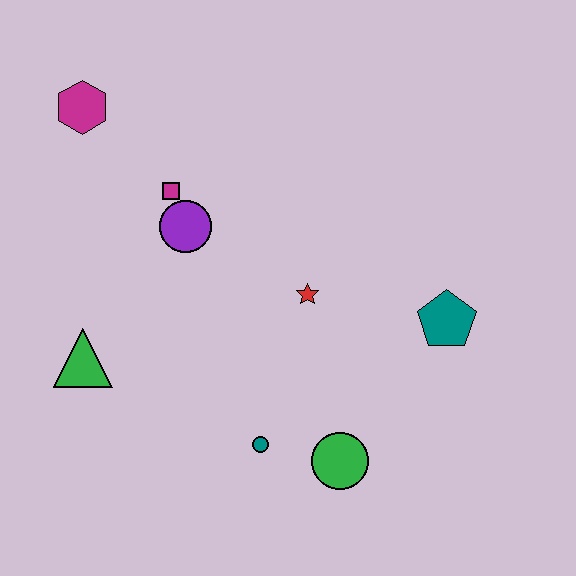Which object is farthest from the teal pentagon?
The magenta hexagon is farthest from the teal pentagon.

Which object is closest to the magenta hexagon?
The magenta square is closest to the magenta hexagon.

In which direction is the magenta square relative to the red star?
The magenta square is to the left of the red star.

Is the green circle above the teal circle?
No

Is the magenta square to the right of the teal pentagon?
No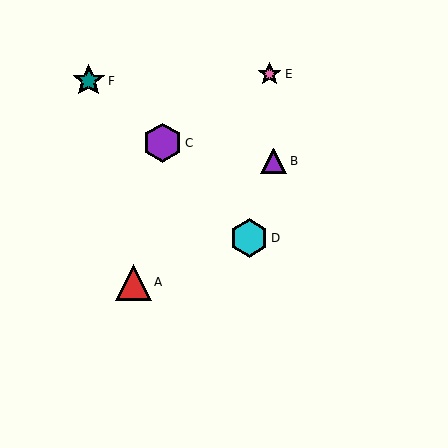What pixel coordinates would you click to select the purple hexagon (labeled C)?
Click at (162, 143) to select the purple hexagon C.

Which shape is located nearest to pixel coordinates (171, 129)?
The purple hexagon (labeled C) at (162, 143) is nearest to that location.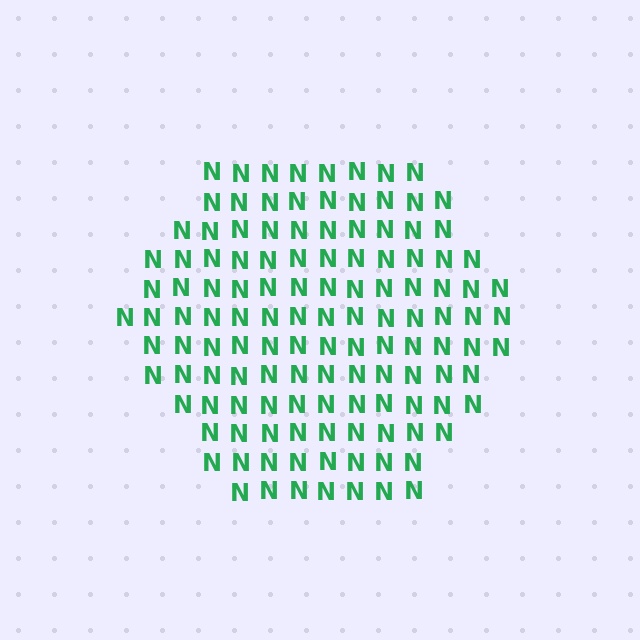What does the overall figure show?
The overall figure shows a hexagon.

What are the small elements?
The small elements are letter N's.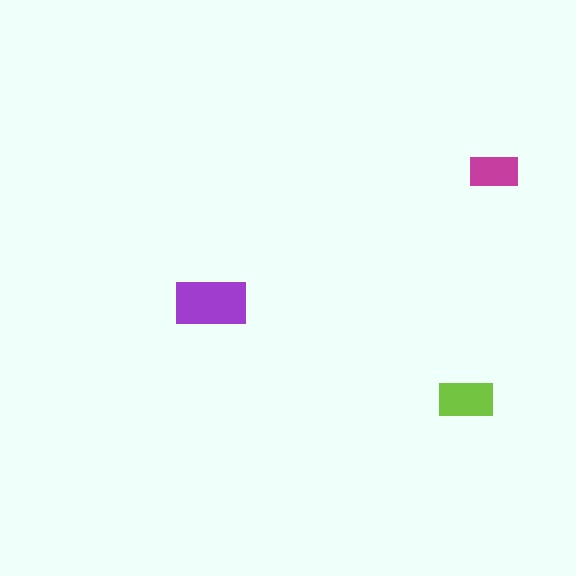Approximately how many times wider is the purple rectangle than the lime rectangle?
About 1.5 times wider.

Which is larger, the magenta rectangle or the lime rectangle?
The lime one.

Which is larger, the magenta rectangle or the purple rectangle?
The purple one.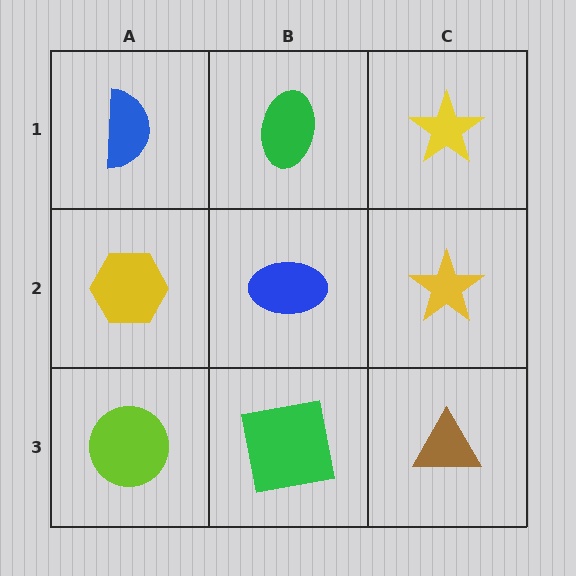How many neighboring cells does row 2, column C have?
3.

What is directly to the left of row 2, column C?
A blue ellipse.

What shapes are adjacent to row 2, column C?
A yellow star (row 1, column C), a brown triangle (row 3, column C), a blue ellipse (row 2, column B).